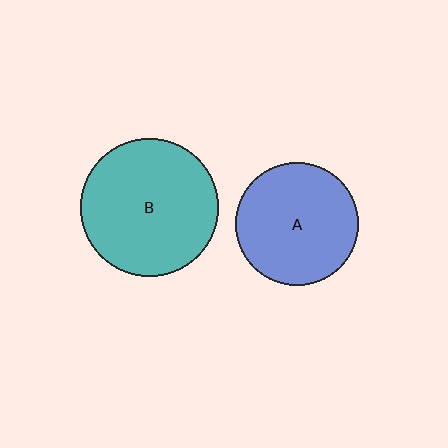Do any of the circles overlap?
No, none of the circles overlap.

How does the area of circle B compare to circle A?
Approximately 1.3 times.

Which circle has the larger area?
Circle B (teal).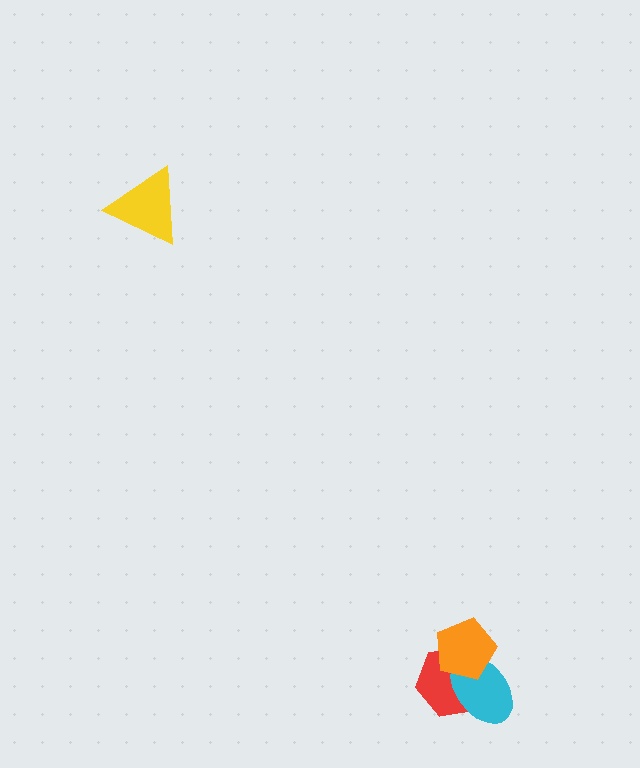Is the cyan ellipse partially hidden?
Yes, it is partially covered by another shape.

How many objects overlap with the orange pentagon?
2 objects overlap with the orange pentagon.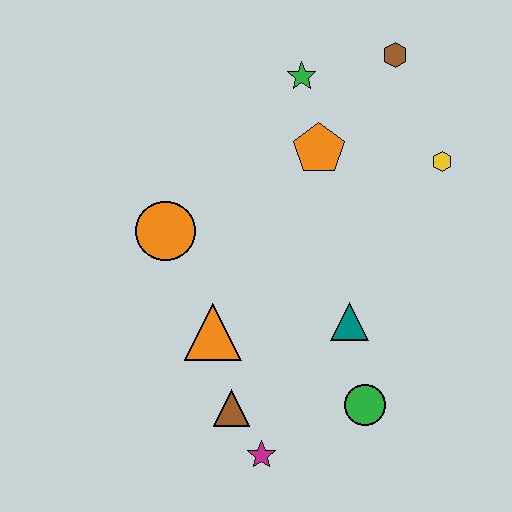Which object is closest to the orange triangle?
The brown triangle is closest to the orange triangle.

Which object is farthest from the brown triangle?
The brown hexagon is farthest from the brown triangle.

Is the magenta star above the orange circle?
No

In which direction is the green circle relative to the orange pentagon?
The green circle is below the orange pentagon.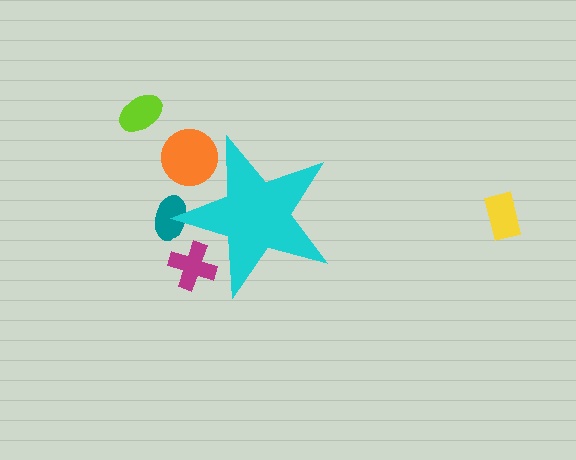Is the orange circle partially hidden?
Yes, the orange circle is partially hidden behind the cyan star.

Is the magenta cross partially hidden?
Yes, the magenta cross is partially hidden behind the cyan star.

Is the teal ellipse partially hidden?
Yes, the teal ellipse is partially hidden behind the cyan star.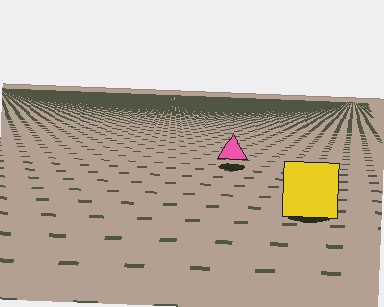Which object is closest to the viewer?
The yellow square is closest. The texture marks near it are larger and more spread out.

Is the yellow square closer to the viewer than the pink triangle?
Yes. The yellow square is closer — you can tell from the texture gradient: the ground texture is coarser near it.